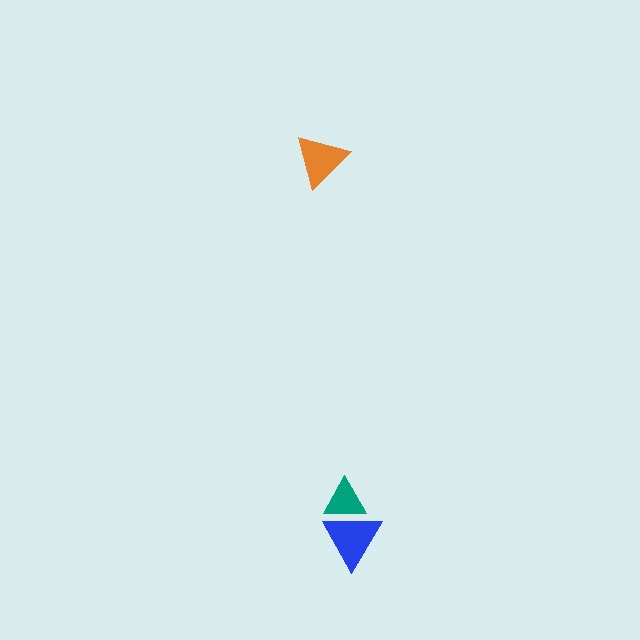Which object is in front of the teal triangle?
The blue triangle is in front of the teal triangle.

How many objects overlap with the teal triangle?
1 object overlaps with the teal triangle.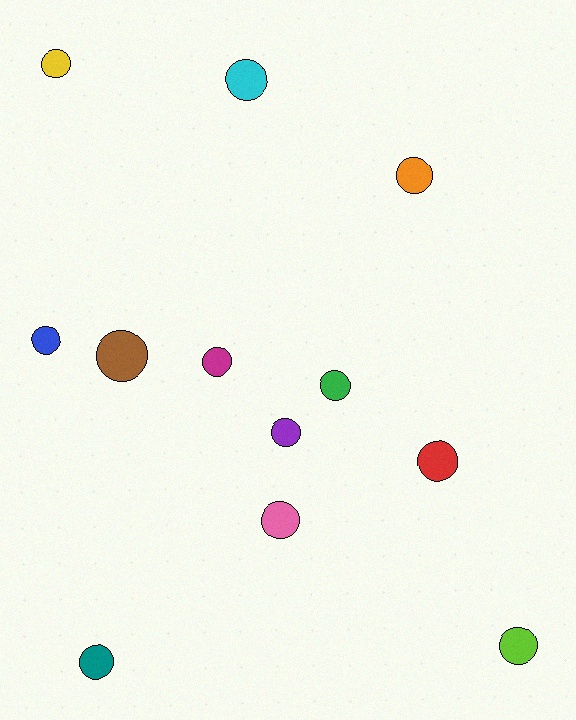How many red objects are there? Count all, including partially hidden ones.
There is 1 red object.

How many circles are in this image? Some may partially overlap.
There are 12 circles.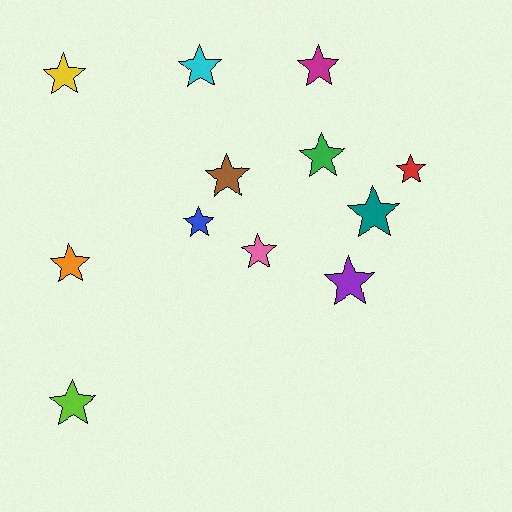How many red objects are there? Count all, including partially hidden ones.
There is 1 red object.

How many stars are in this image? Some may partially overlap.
There are 12 stars.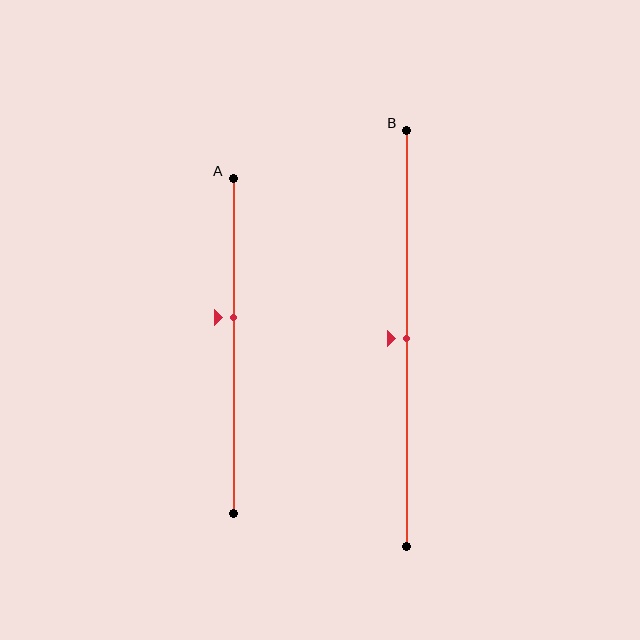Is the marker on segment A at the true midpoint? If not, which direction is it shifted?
No, the marker on segment A is shifted upward by about 9% of the segment length.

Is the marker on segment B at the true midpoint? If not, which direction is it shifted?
Yes, the marker on segment B is at the true midpoint.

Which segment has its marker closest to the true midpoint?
Segment B has its marker closest to the true midpoint.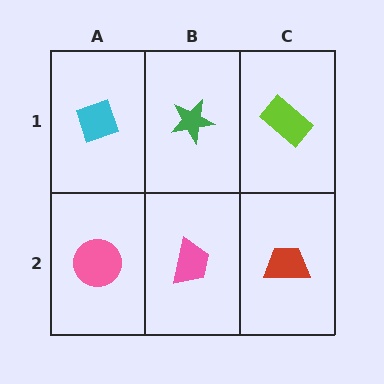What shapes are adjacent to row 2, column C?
A lime rectangle (row 1, column C), a pink trapezoid (row 2, column B).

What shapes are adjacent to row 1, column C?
A red trapezoid (row 2, column C), a green star (row 1, column B).